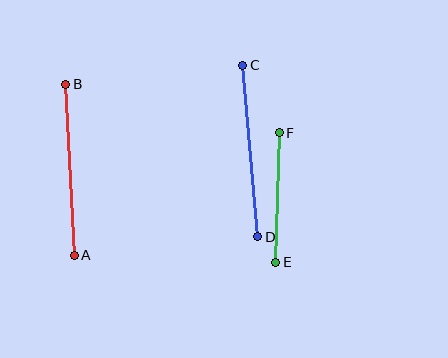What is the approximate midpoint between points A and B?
The midpoint is at approximately (70, 170) pixels.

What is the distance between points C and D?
The distance is approximately 172 pixels.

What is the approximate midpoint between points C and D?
The midpoint is at approximately (250, 151) pixels.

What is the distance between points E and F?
The distance is approximately 129 pixels.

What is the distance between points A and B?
The distance is approximately 171 pixels.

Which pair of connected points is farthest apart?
Points C and D are farthest apart.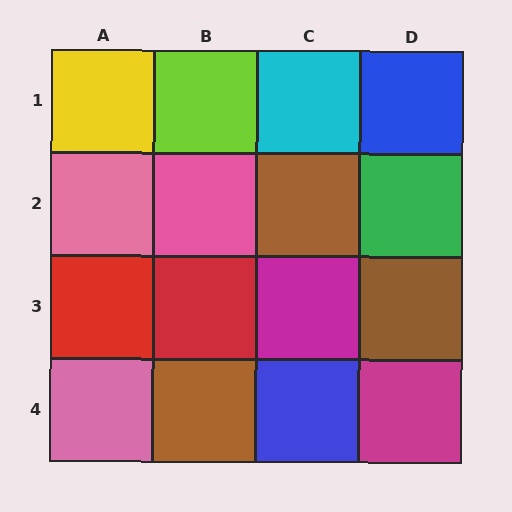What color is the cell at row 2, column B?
Pink.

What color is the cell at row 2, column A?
Pink.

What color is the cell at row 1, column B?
Lime.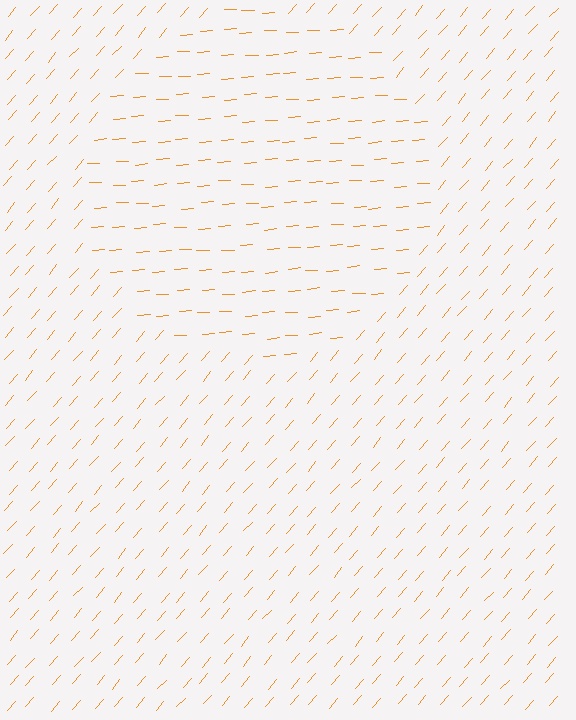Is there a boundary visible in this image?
Yes, there is a texture boundary formed by a change in line orientation.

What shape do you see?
I see a circle.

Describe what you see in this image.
The image is filled with small orange line segments. A circle region in the image has lines oriented differently from the surrounding lines, creating a visible texture boundary.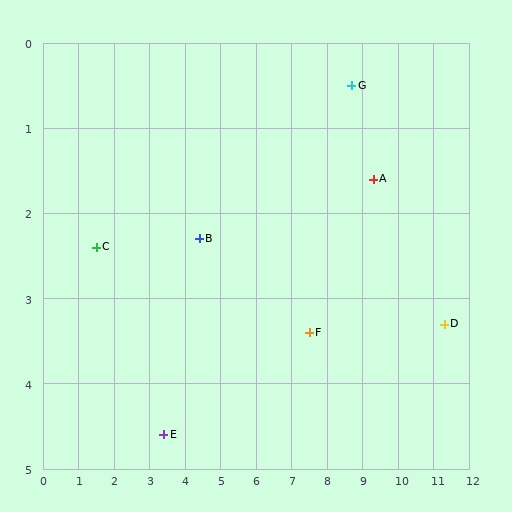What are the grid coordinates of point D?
Point D is at approximately (11.3, 3.3).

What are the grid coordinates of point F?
Point F is at approximately (7.5, 3.4).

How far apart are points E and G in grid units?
Points E and G are about 6.7 grid units apart.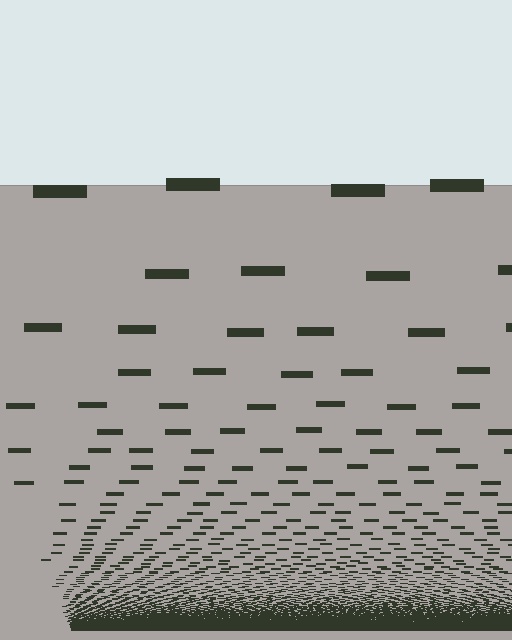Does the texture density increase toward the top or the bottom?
Density increases toward the bottom.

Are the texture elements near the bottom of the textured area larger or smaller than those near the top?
Smaller. The gradient is inverted — elements near the bottom are smaller and denser.